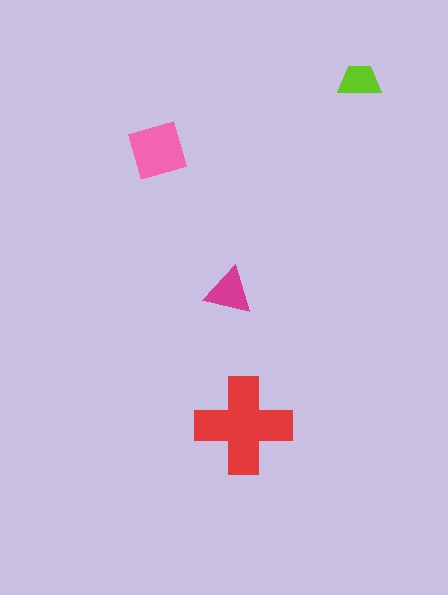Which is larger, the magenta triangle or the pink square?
The pink square.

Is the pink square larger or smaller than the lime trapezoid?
Larger.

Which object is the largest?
The red cross.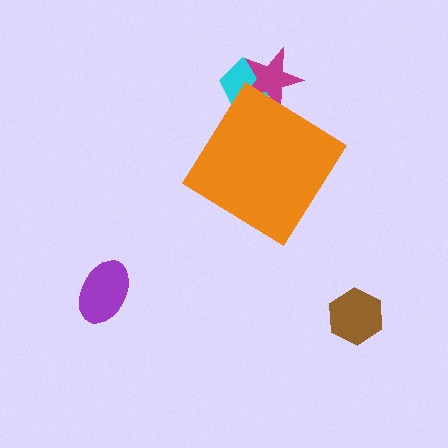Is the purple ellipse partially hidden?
No, the purple ellipse is fully visible.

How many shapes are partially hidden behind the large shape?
2 shapes are partially hidden.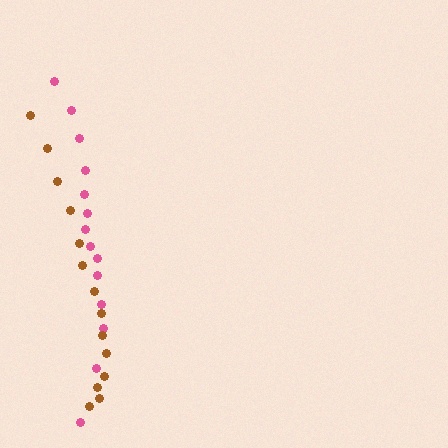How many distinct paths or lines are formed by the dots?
There are 2 distinct paths.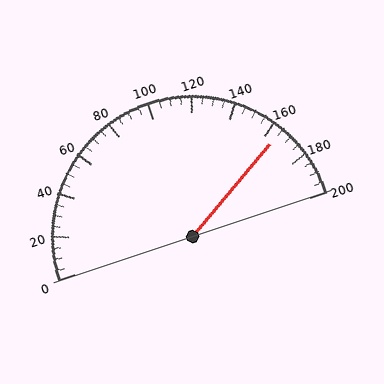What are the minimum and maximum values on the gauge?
The gauge ranges from 0 to 200.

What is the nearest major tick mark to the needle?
The nearest major tick mark is 160.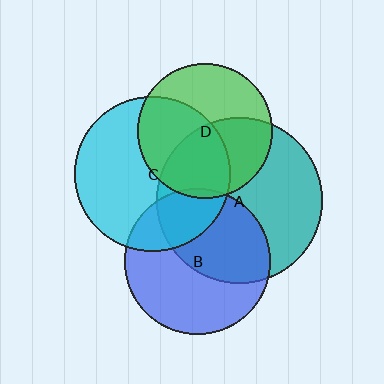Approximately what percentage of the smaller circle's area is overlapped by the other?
Approximately 50%.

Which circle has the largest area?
Circle A (teal).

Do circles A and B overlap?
Yes.